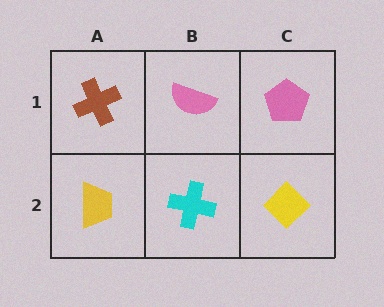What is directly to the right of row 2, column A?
A cyan cross.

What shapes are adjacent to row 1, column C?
A yellow diamond (row 2, column C), a pink semicircle (row 1, column B).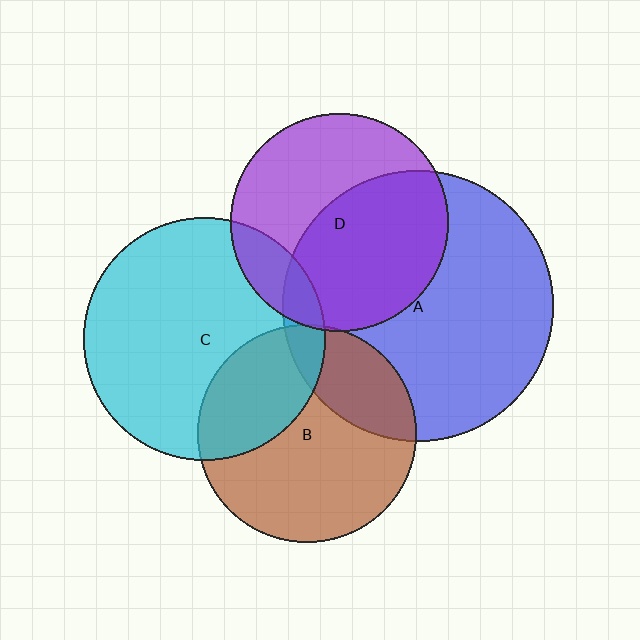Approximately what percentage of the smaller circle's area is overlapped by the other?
Approximately 15%.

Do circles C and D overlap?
Yes.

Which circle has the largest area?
Circle A (blue).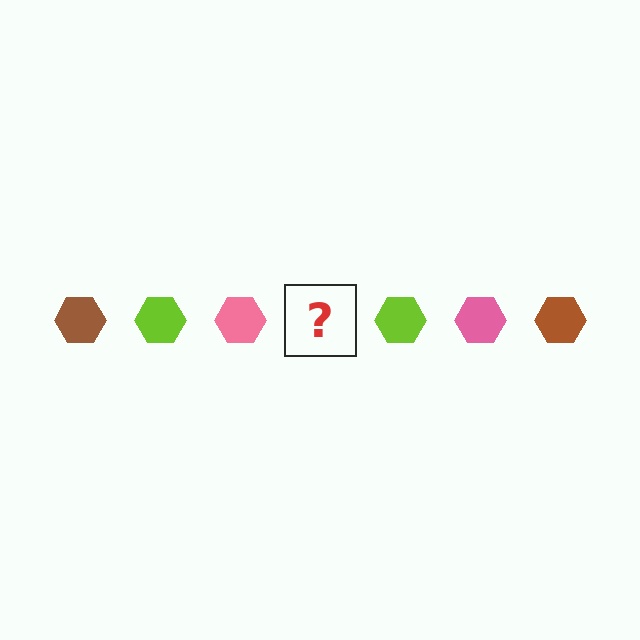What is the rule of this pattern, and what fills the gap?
The rule is that the pattern cycles through brown, lime, pink hexagons. The gap should be filled with a brown hexagon.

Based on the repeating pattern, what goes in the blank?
The blank should be a brown hexagon.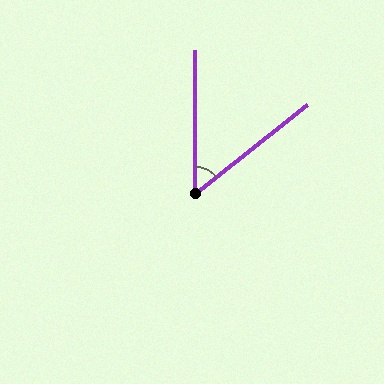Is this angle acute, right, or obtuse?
It is acute.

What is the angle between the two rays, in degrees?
Approximately 51 degrees.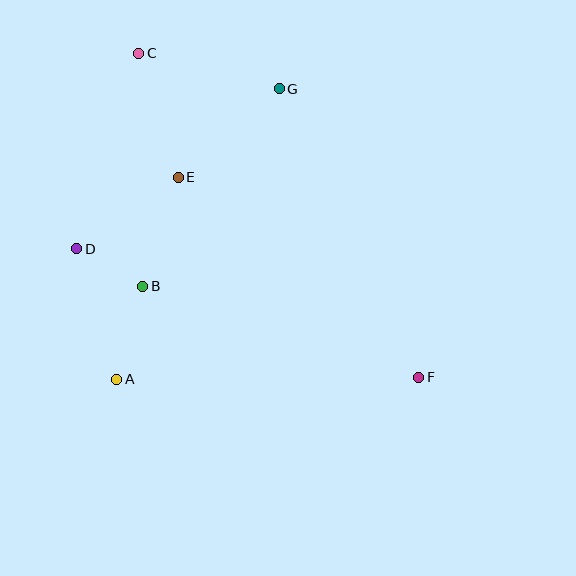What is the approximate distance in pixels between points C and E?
The distance between C and E is approximately 130 pixels.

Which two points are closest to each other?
Points B and D are closest to each other.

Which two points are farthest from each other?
Points C and F are farthest from each other.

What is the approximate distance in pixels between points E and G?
The distance between E and G is approximately 134 pixels.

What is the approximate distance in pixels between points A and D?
The distance between A and D is approximately 136 pixels.